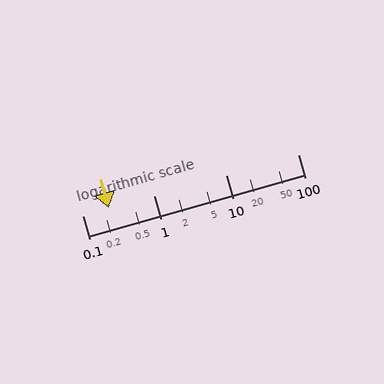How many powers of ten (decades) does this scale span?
The scale spans 3 decades, from 0.1 to 100.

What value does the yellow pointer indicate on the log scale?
The pointer indicates approximately 0.23.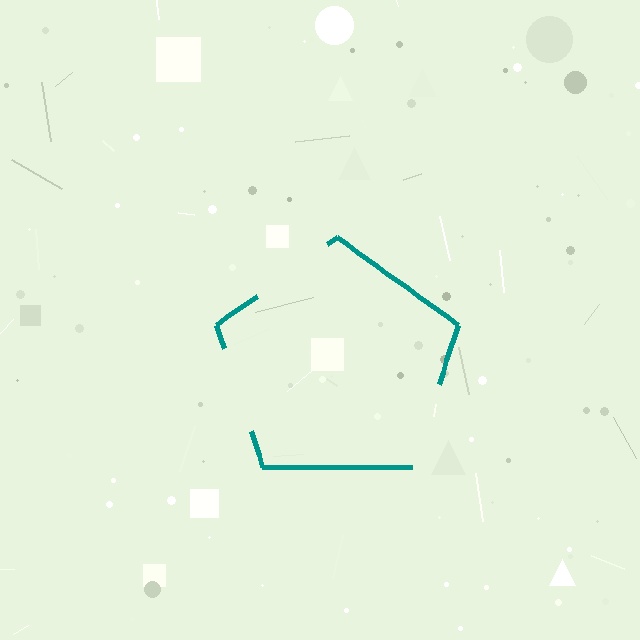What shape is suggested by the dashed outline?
The dashed outline suggests a pentagon.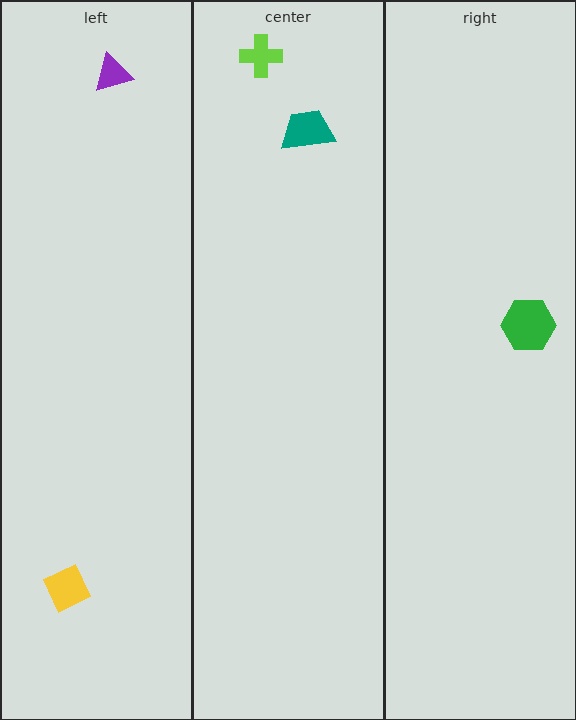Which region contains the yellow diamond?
The left region.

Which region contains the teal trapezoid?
The center region.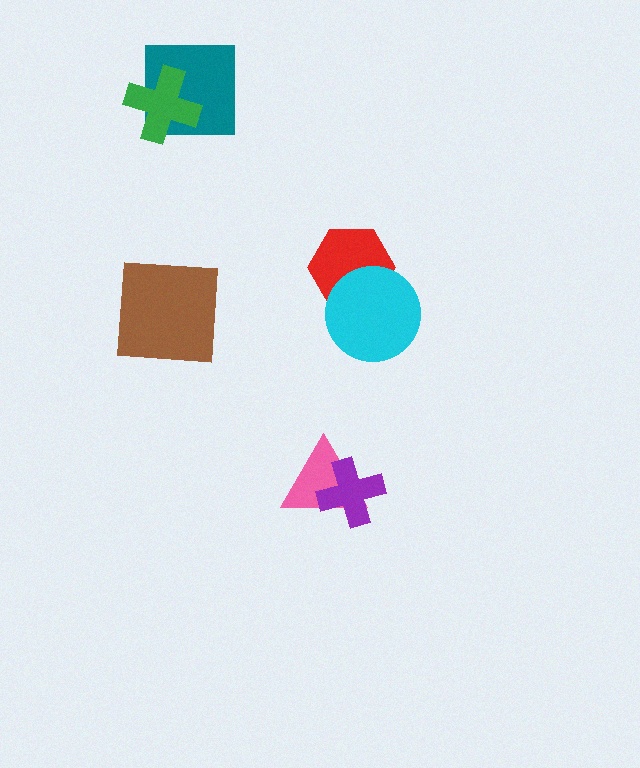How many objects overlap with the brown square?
0 objects overlap with the brown square.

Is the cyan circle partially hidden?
No, no other shape covers it.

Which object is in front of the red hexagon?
The cyan circle is in front of the red hexagon.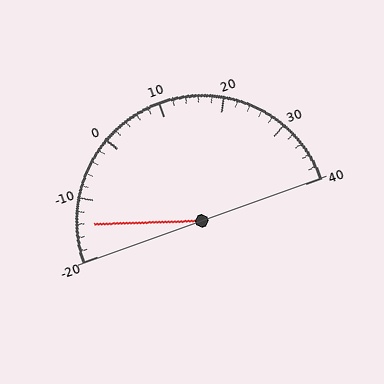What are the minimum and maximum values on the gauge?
The gauge ranges from -20 to 40.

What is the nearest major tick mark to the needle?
The nearest major tick mark is -10.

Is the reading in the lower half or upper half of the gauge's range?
The reading is in the lower half of the range (-20 to 40).